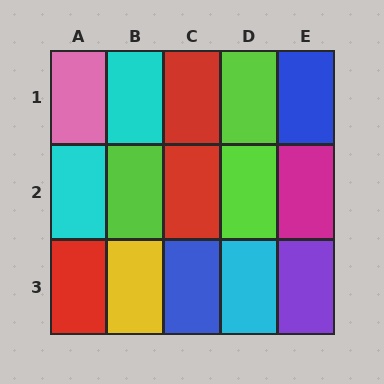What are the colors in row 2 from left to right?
Cyan, lime, red, lime, magenta.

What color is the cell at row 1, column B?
Cyan.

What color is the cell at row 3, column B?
Yellow.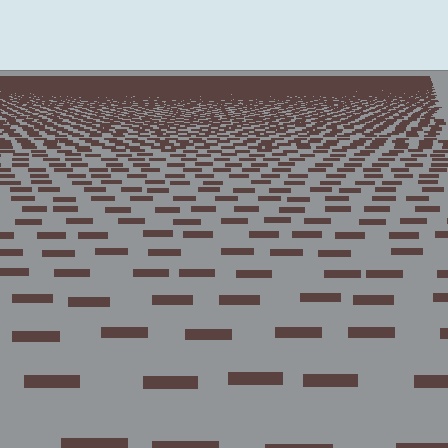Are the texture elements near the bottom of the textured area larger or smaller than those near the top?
Larger. Near the bottom, elements are closer to the viewer and appear at a bigger on-screen size.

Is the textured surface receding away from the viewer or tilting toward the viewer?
The surface is receding away from the viewer. Texture elements get smaller and denser toward the top.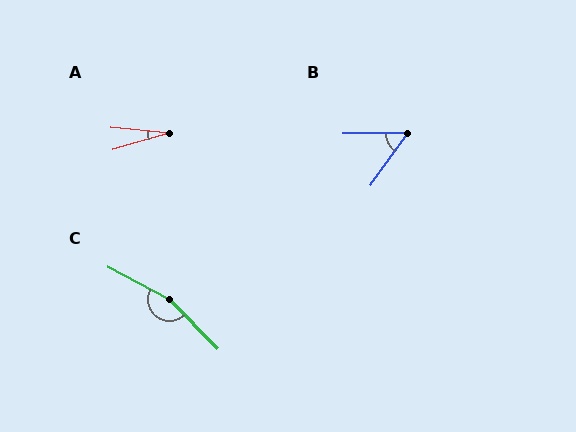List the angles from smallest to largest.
A (22°), B (54°), C (162°).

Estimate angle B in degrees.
Approximately 54 degrees.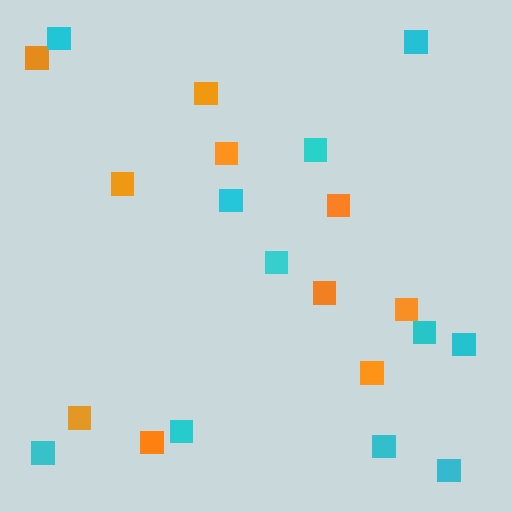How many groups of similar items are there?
There are 2 groups: one group of orange squares (10) and one group of cyan squares (11).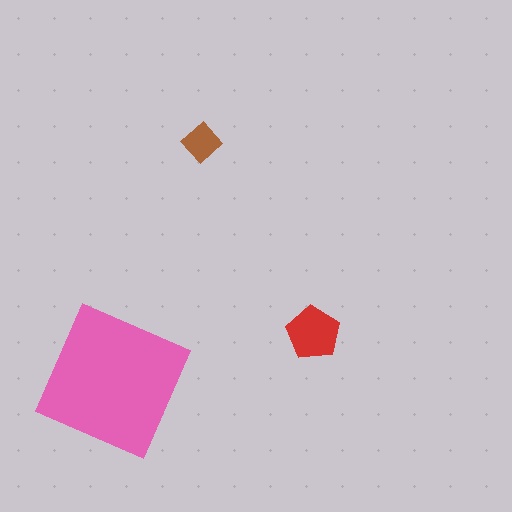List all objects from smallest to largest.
The brown diamond, the red pentagon, the pink square.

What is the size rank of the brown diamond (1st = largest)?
3rd.